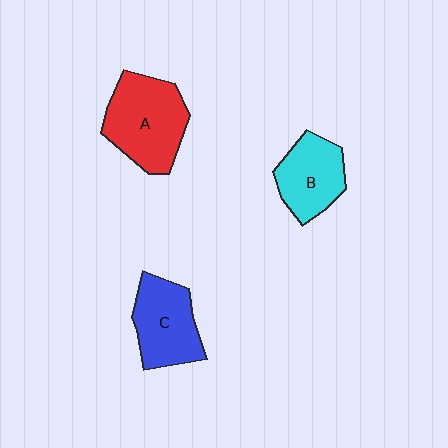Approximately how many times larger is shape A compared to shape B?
Approximately 1.4 times.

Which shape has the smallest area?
Shape B (cyan).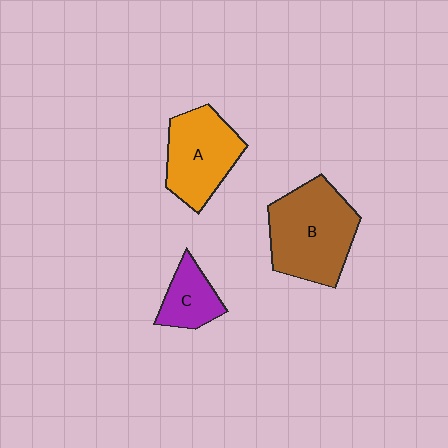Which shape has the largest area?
Shape B (brown).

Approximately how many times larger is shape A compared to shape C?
Approximately 1.8 times.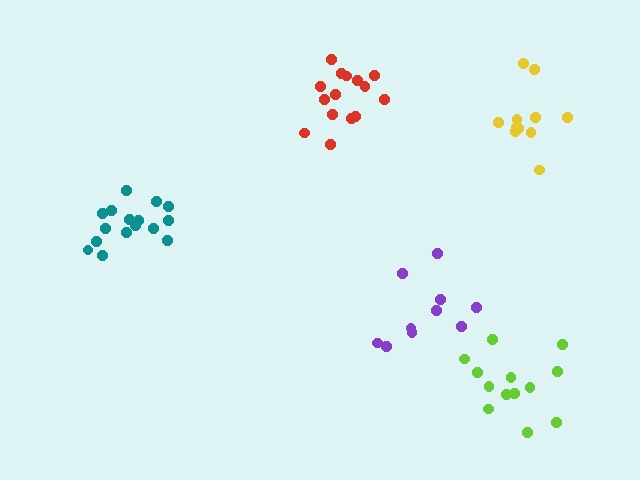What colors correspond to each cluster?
The clusters are colored: teal, purple, yellow, lime, red.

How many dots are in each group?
Group 1: 16 dots, Group 2: 10 dots, Group 3: 11 dots, Group 4: 13 dots, Group 5: 15 dots (65 total).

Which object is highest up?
The red cluster is topmost.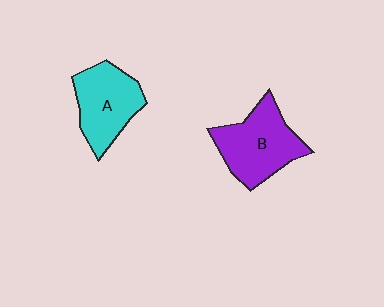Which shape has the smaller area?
Shape A (cyan).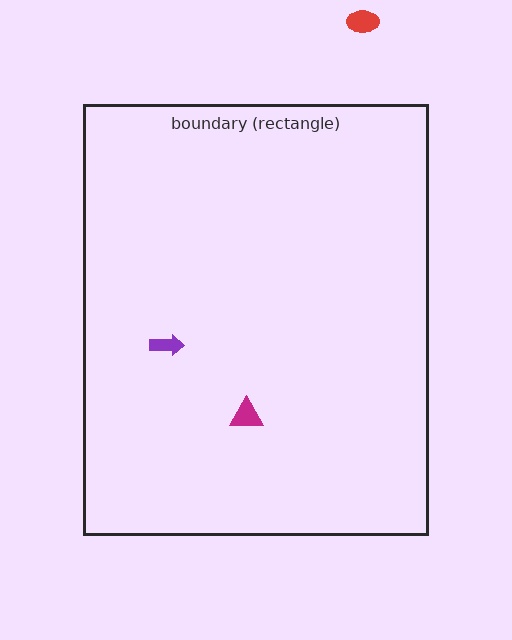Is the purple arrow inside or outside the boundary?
Inside.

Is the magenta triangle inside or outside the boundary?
Inside.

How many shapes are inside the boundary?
2 inside, 1 outside.